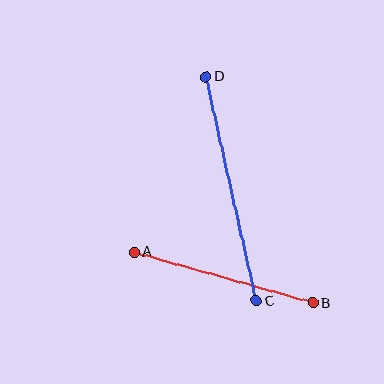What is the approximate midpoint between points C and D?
The midpoint is at approximately (231, 189) pixels.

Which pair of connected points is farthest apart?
Points C and D are farthest apart.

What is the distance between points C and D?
The distance is approximately 230 pixels.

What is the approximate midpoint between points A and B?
The midpoint is at approximately (224, 278) pixels.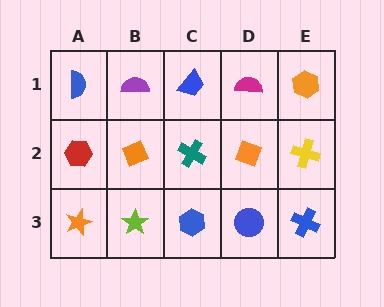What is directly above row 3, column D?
An orange diamond.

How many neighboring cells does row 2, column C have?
4.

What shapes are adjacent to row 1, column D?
An orange diamond (row 2, column D), a blue trapezoid (row 1, column C), an orange hexagon (row 1, column E).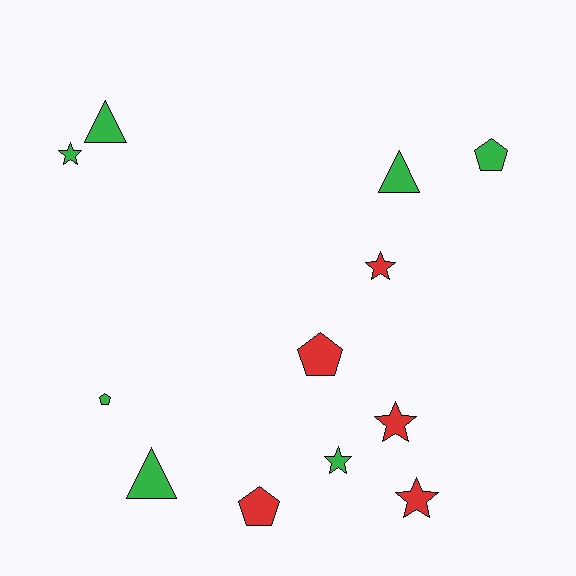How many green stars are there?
There are 2 green stars.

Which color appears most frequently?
Green, with 7 objects.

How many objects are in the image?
There are 12 objects.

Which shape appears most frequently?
Star, with 5 objects.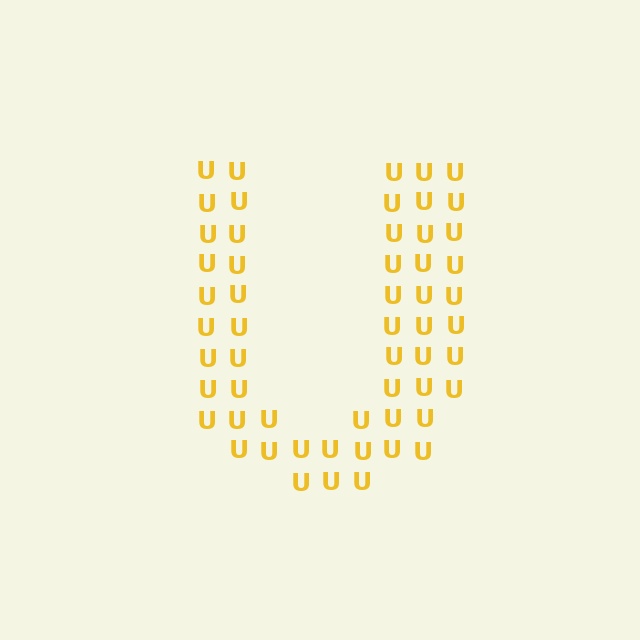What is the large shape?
The large shape is the letter U.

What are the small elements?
The small elements are letter U's.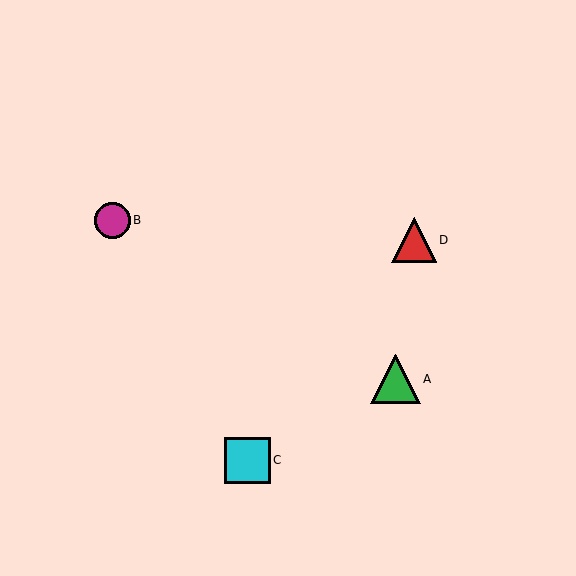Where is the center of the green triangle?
The center of the green triangle is at (395, 379).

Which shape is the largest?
The green triangle (labeled A) is the largest.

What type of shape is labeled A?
Shape A is a green triangle.